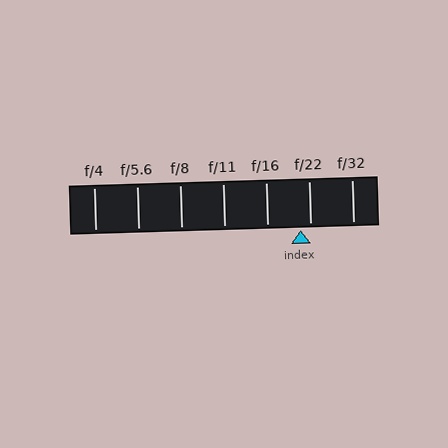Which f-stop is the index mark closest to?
The index mark is closest to f/22.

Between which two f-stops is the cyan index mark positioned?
The index mark is between f/16 and f/22.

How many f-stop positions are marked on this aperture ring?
There are 7 f-stop positions marked.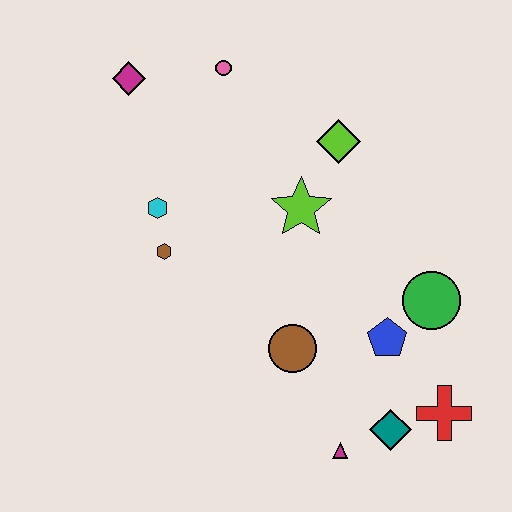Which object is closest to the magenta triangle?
The teal diamond is closest to the magenta triangle.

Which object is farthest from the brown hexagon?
The red cross is farthest from the brown hexagon.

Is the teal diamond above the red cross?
No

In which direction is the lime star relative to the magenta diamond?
The lime star is to the right of the magenta diamond.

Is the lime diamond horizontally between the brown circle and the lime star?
No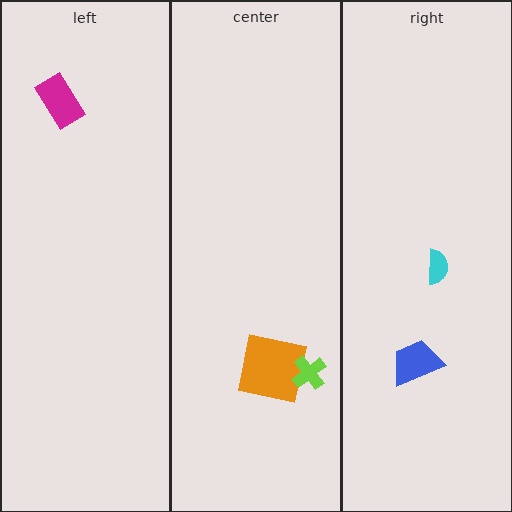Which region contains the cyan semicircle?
The right region.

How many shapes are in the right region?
2.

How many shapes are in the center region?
2.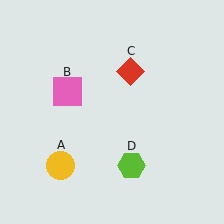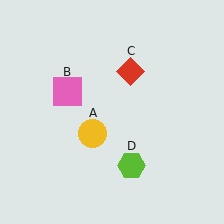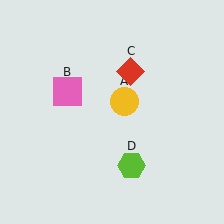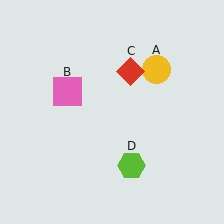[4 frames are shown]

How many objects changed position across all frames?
1 object changed position: yellow circle (object A).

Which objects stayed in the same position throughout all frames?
Pink square (object B) and red diamond (object C) and lime hexagon (object D) remained stationary.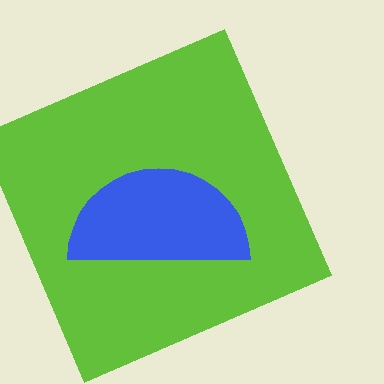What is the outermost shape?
The lime square.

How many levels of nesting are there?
2.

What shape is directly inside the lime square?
The blue semicircle.